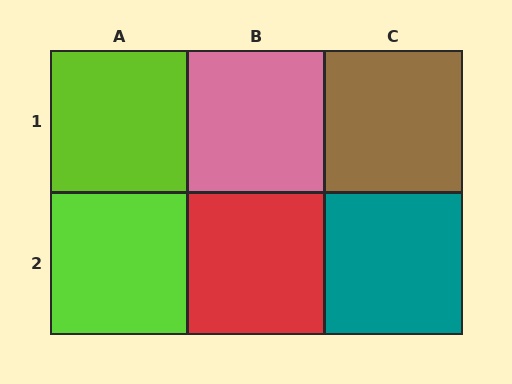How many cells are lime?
2 cells are lime.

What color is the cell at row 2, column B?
Red.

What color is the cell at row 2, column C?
Teal.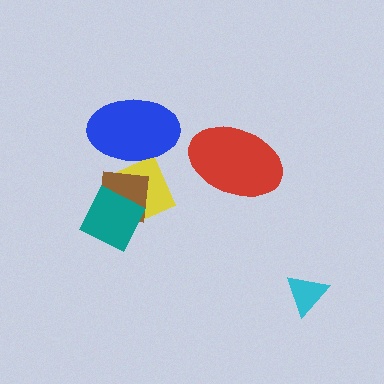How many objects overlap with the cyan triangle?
0 objects overlap with the cyan triangle.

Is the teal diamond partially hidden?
No, no other shape covers it.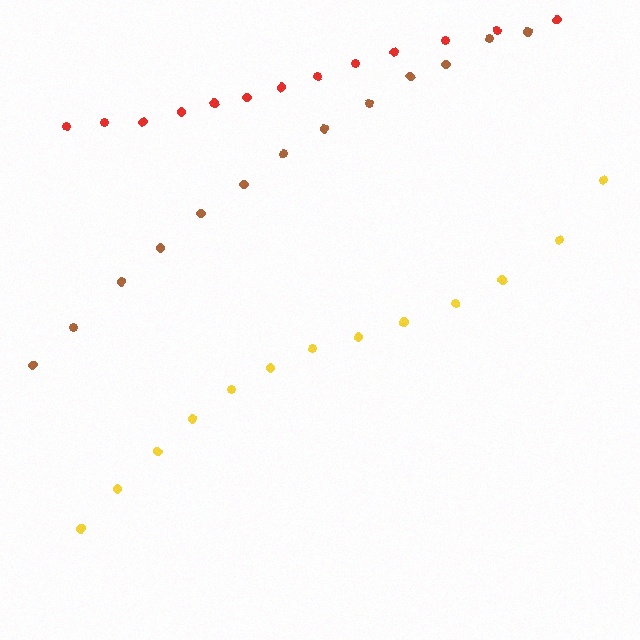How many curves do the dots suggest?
There are 3 distinct paths.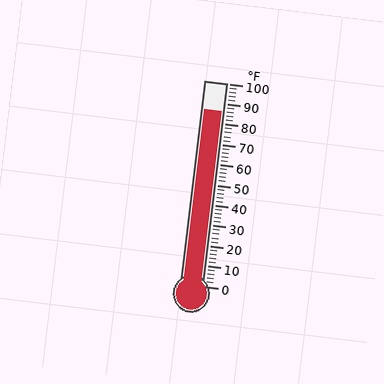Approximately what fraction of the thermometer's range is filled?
The thermometer is filled to approximately 85% of its range.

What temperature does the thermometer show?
The thermometer shows approximately 86°F.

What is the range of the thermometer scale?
The thermometer scale ranges from 0°F to 100°F.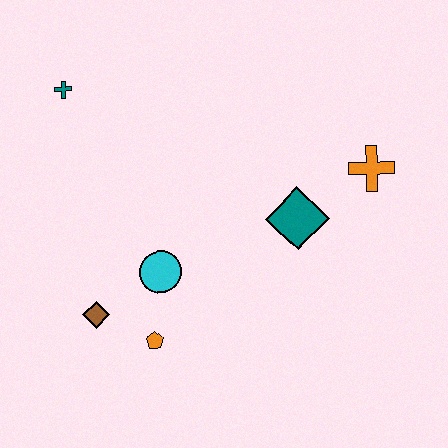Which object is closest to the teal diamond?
The orange cross is closest to the teal diamond.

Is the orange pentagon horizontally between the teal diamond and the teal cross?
Yes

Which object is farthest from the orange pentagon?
The orange cross is farthest from the orange pentagon.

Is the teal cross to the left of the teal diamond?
Yes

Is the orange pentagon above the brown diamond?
No